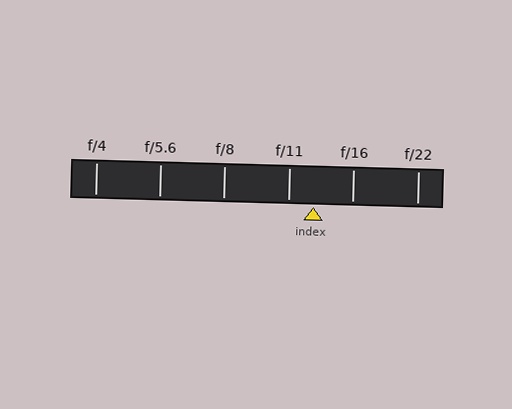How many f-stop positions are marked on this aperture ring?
There are 6 f-stop positions marked.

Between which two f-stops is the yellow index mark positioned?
The index mark is between f/11 and f/16.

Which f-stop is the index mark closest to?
The index mark is closest to f/11.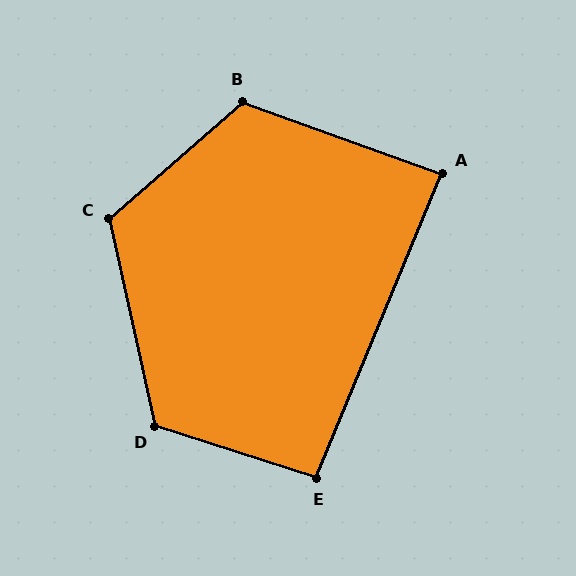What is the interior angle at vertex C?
Approximately 119 degrees (obtuse).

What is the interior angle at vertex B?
Approximately 119 degrees (obtuse).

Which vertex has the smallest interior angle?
A, at approximately 87 degrees.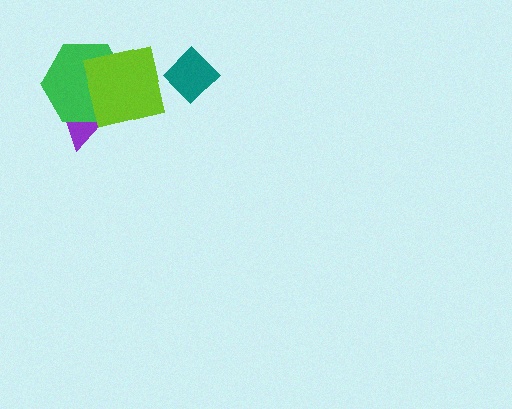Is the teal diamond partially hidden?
No, no other shape covers it.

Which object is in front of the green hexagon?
The lime square is in front of the green hexagon.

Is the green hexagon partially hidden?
Yes, it is partially covered by another shape.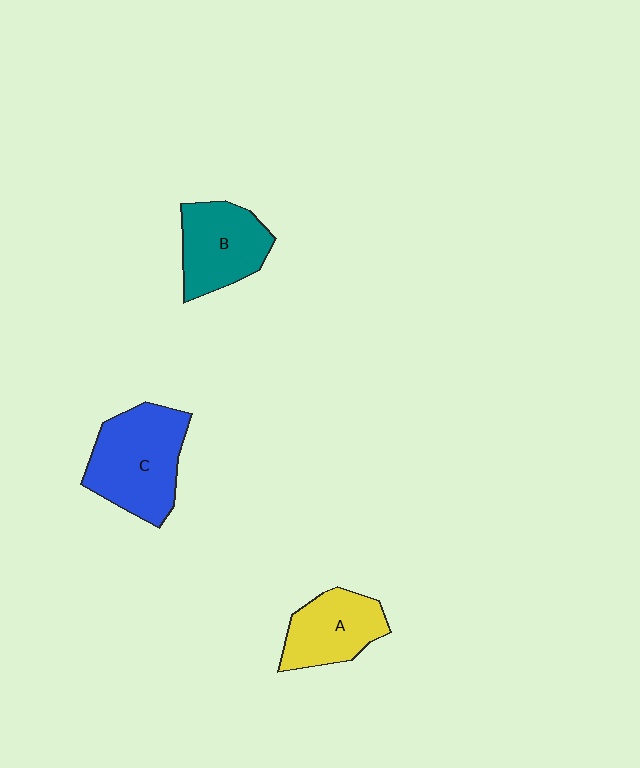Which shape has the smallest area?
Shape A (yellow).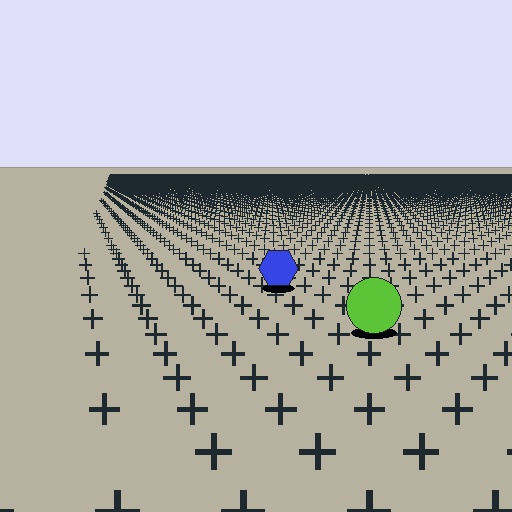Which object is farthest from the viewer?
The blue hexagon is farthest from the viewer. It appears smaller and the ground texture around it is denser.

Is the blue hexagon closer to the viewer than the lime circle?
No. The lime circle is closer — you can tell from the texture gradient: the ground texture is coarser near it.